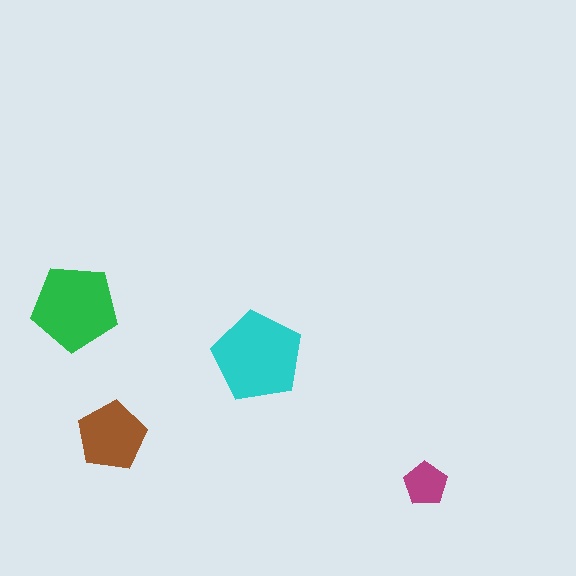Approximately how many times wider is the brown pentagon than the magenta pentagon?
About 1.5 times wider.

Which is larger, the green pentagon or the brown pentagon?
The green one.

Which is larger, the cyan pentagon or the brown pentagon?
The cyan one.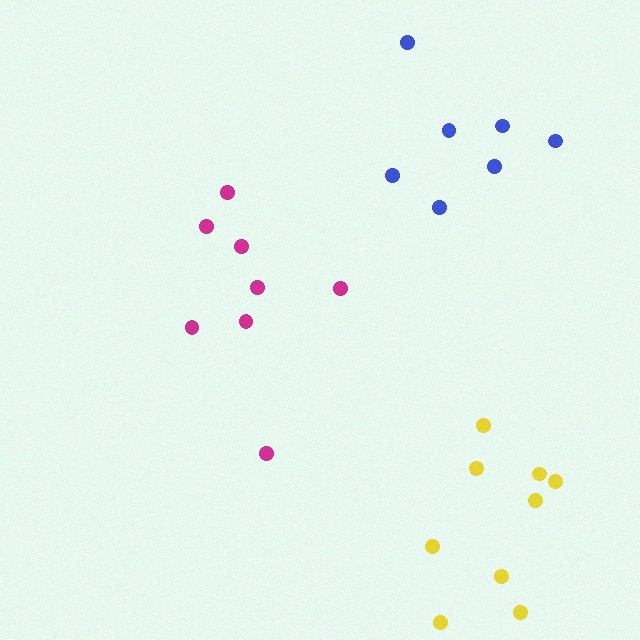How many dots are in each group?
Group 1: 8 dots, Group 2: 9 dots, Group 3: 7 dots (24 total).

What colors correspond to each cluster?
The clusters are colored: magenta, yellow, blue.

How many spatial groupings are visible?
There are 3 spatial groupings.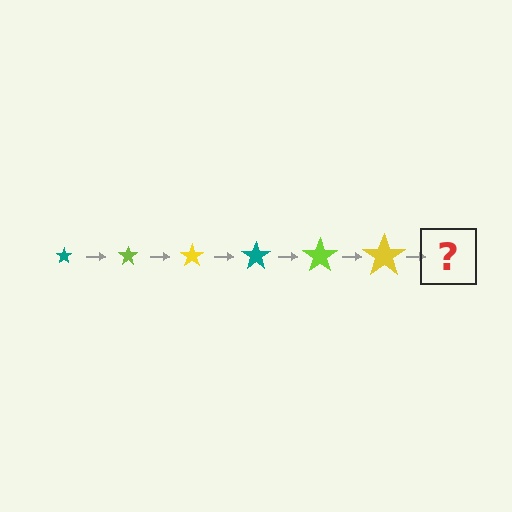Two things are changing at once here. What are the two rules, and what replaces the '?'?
The two rules are that the star grows larger each step and the color cycles through teal, lime, and yellow. The '?' should be a teal star, larger than the previous one.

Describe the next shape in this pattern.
It should be a teal star, larger than the previous one.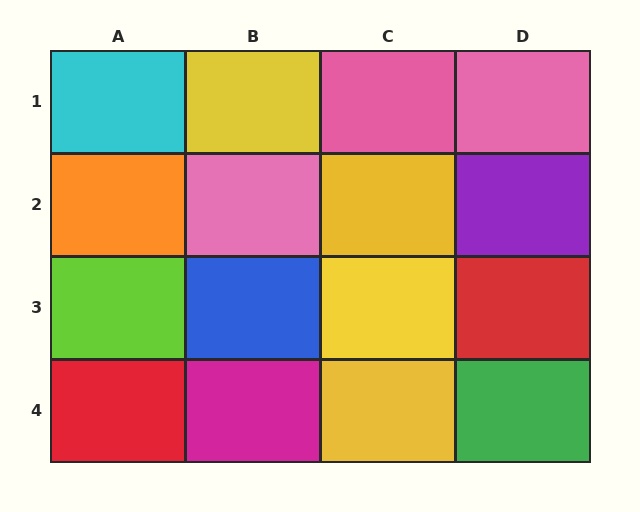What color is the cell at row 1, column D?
Pink.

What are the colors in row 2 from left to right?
Orange, pink, yellow, purple.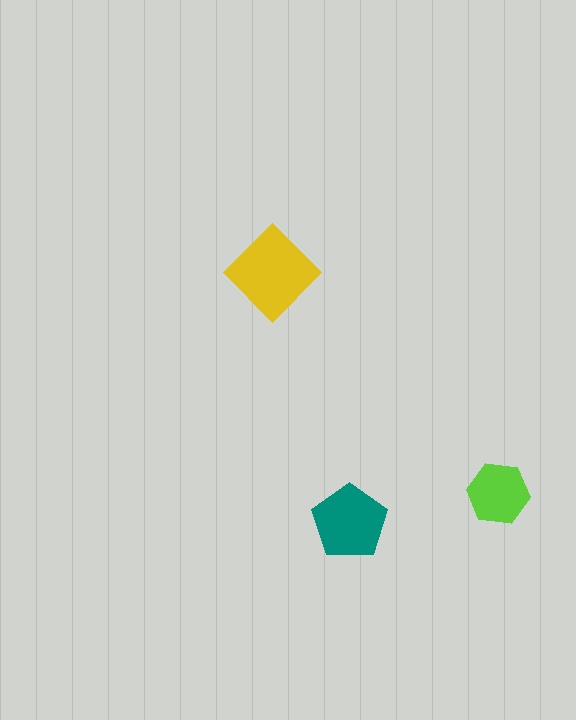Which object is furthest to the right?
The lime hexagon is rightmost.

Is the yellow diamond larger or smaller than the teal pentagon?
Larger.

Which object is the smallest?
The lime hexagon.